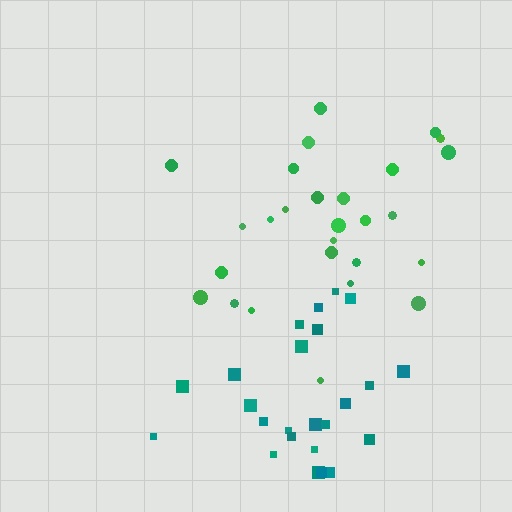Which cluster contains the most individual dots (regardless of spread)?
Green (27).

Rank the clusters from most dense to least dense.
green, teal.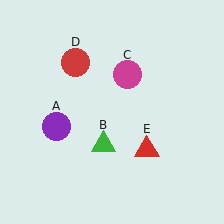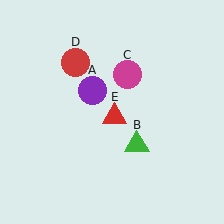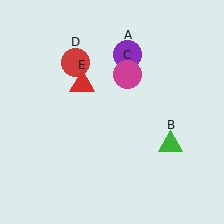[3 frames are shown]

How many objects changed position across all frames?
3 objects changed position: purple circle (object A), green triangle (object B), red triangle (object E).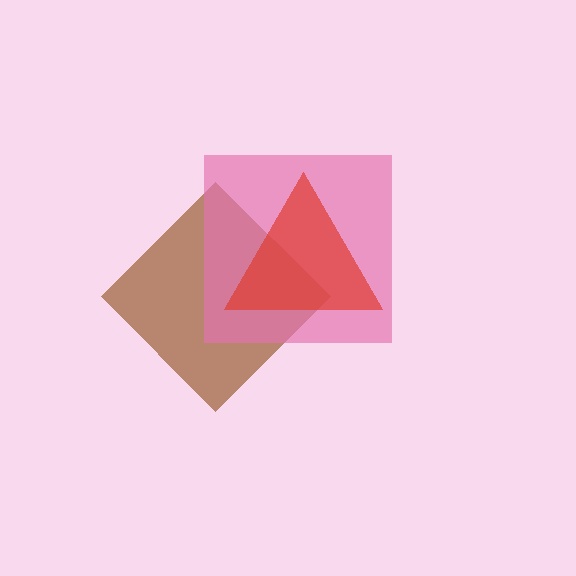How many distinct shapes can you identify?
There are 3 distinct shapes: a brown diamond, a pink square, a red triangle.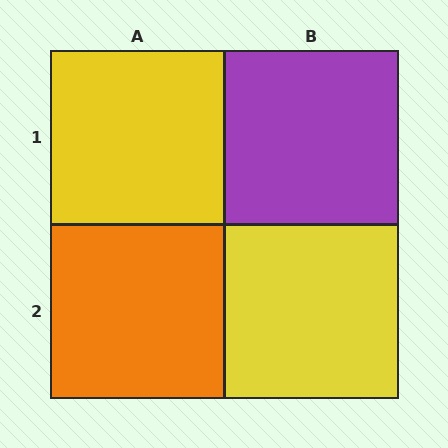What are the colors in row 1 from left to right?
Yellow, purple.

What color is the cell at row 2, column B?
Yellow.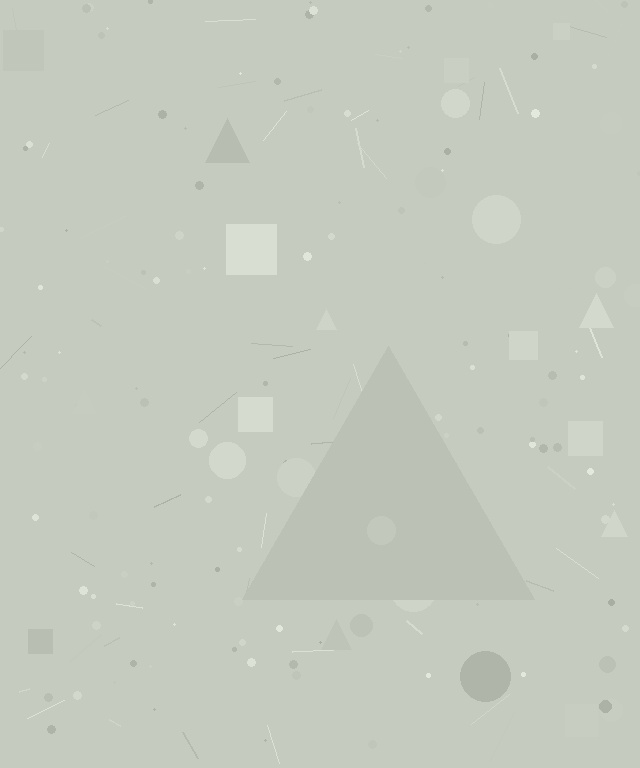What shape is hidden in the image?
A triangle is hidden in the image.